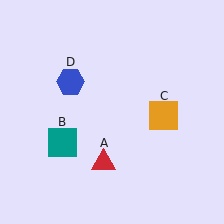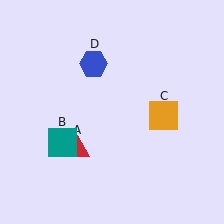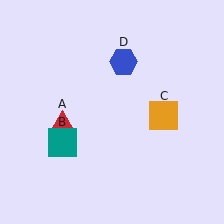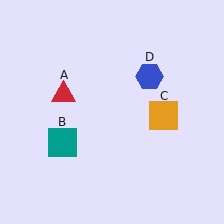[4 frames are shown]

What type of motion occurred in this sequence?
The red triangle (object A), blue hexagon (object D) rotated clockwise around the center of the scene.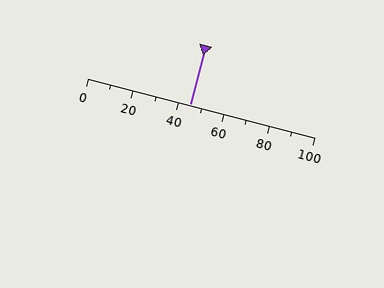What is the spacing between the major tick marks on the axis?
The major ticks are spaced 20 apart.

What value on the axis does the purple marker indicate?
The marker indicates approximately 45.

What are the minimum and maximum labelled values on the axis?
The axis runs from 0 to 100.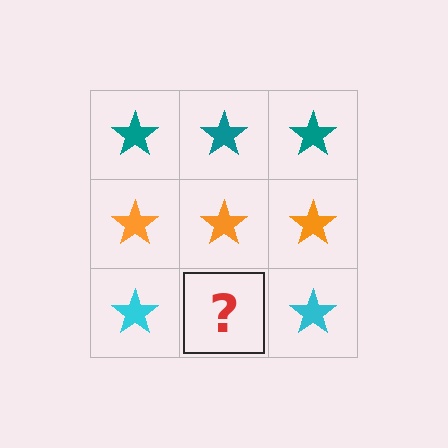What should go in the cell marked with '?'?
The missing cell should contain a cyan star.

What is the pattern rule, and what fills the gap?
The rule is that each row has a consistent color. The gap should be filled with a cyan star.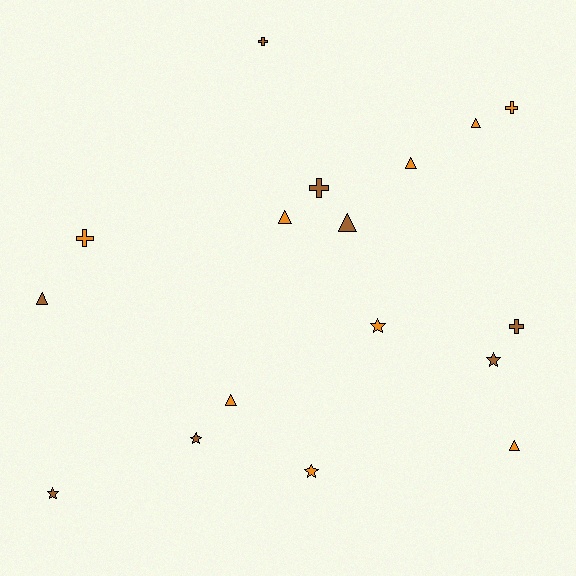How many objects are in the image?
There are 17 objects.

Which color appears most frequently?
Orange, with 9 objects.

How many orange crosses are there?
There are 2 orange crosses.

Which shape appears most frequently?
Triangle, with 7 objects.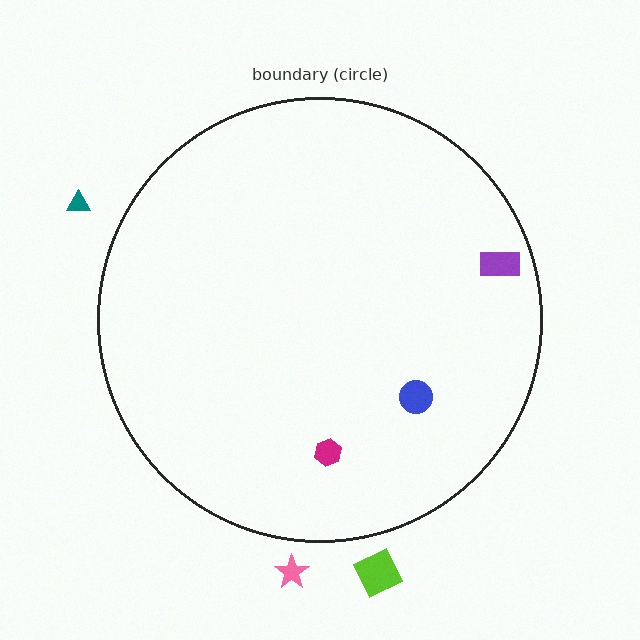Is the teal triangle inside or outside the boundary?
Outside.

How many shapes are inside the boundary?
3 inside, 3 outside.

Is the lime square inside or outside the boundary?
Outside.